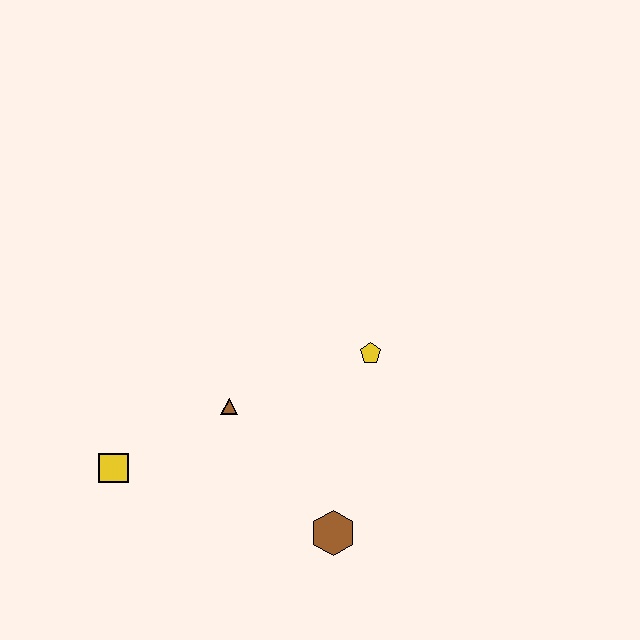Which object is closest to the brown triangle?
The yellow square is closest to the brown triangle.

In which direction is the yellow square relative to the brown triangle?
The yellow square is to the left of the brown triangle.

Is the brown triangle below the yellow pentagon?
Yes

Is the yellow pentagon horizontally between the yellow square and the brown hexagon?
No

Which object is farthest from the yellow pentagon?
The yellow square is farthest from the yellow pentagon.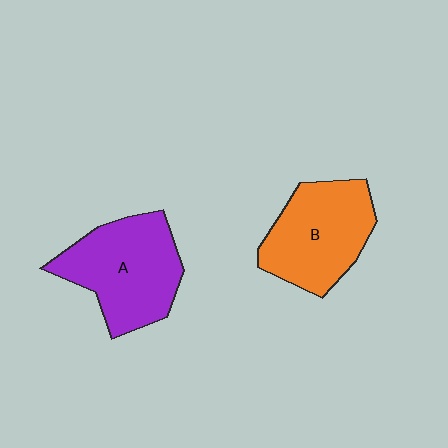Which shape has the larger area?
Shape A (purple).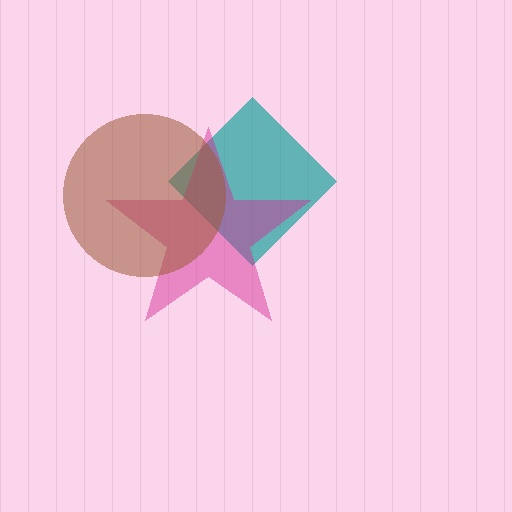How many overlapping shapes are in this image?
There are 3 overlapping shapes in the image.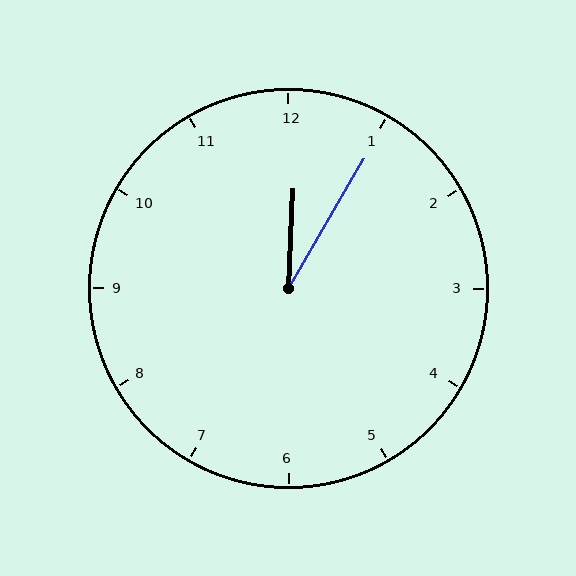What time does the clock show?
12:05.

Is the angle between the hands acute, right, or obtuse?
It is acute.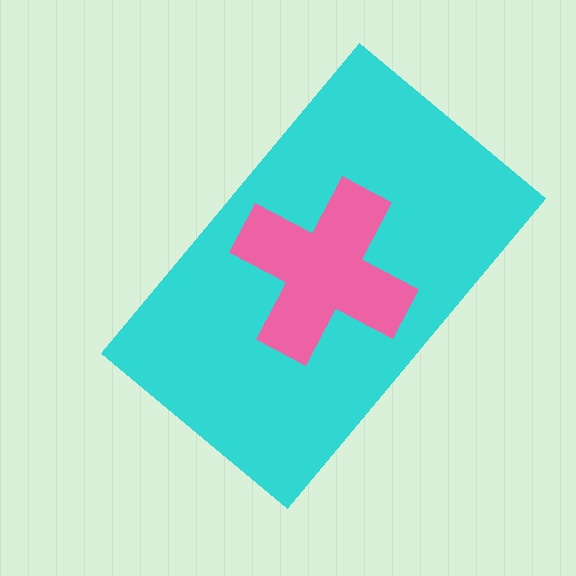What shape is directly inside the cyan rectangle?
The pink cross.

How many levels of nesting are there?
2.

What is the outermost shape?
The cyan rectangle.